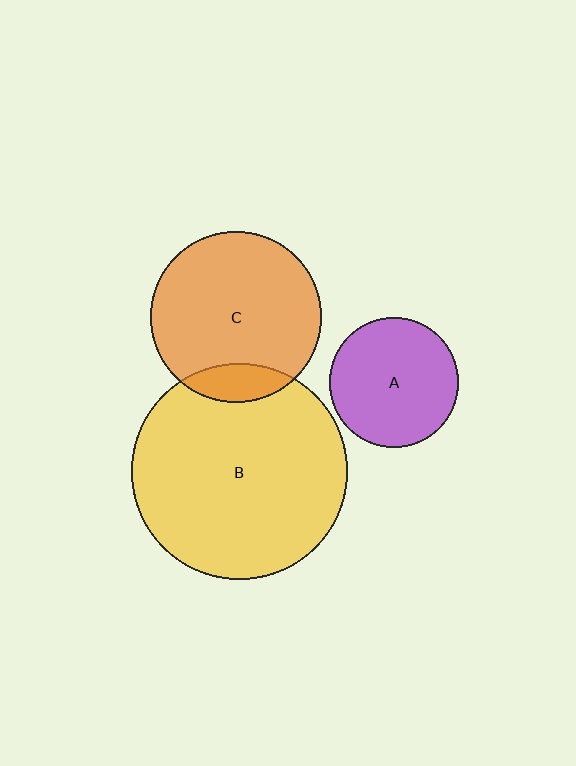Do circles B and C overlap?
Yes.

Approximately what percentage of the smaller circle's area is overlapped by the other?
Approximately 15%.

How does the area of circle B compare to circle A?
Approximately 2.8 times.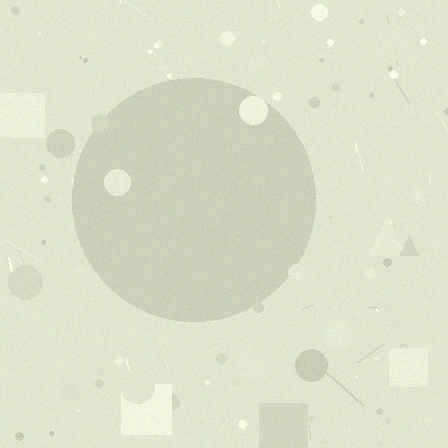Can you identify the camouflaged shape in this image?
The camouflaged shape is a circle.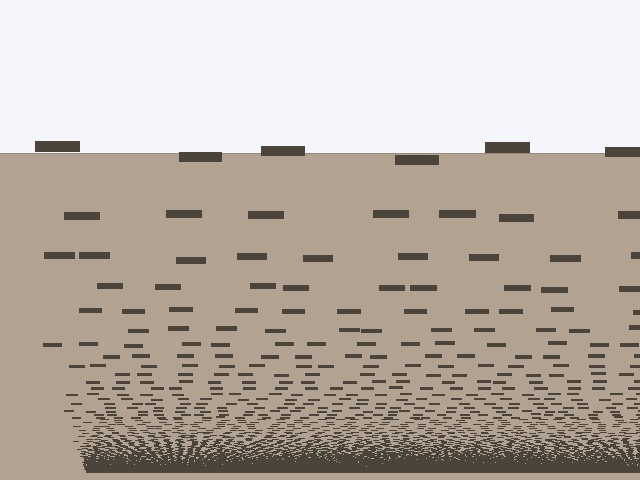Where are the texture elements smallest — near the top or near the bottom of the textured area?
Near the bottom.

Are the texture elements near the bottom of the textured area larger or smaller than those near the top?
Smaller. The gradient is inverted — elements near the bottom are smaller and denser.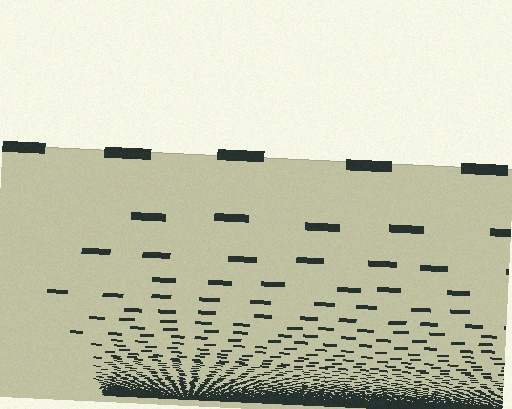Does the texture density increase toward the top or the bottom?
Density increases toward the bottom.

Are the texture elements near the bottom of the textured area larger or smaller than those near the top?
Smaller. The gradient is inverted — elements near the bottom are smaller and denser.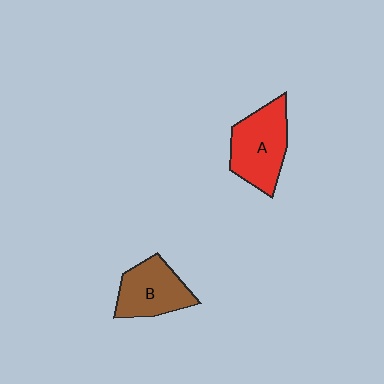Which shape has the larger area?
Shape A (red).